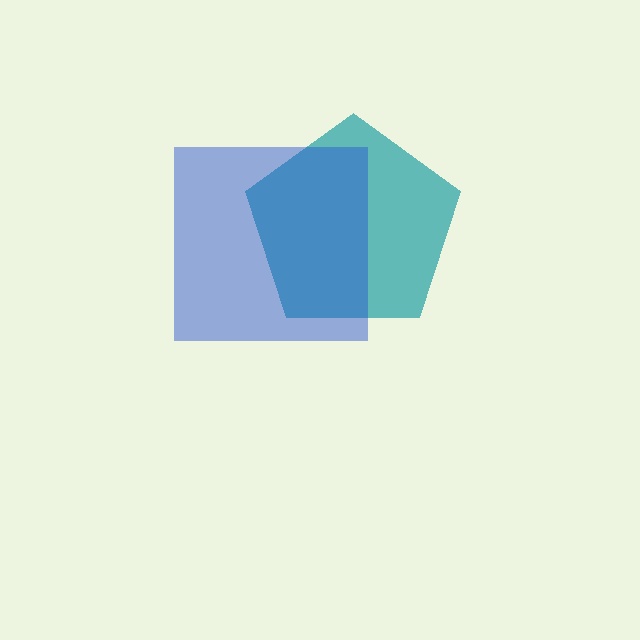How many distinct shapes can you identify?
There are 2 distinct shapes: a teal pentagon, a blue square.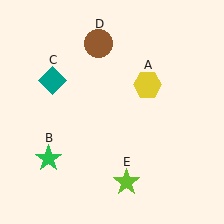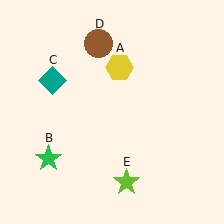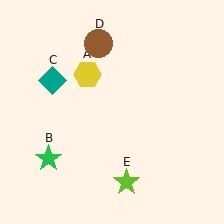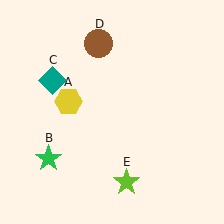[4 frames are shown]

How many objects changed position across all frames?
1 object changed position: yellow hexagon (object A).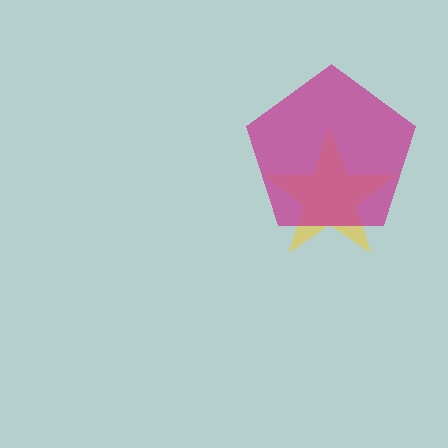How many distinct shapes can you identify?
There are 2 distinct shapes: a yellow star, a magenta pentagon.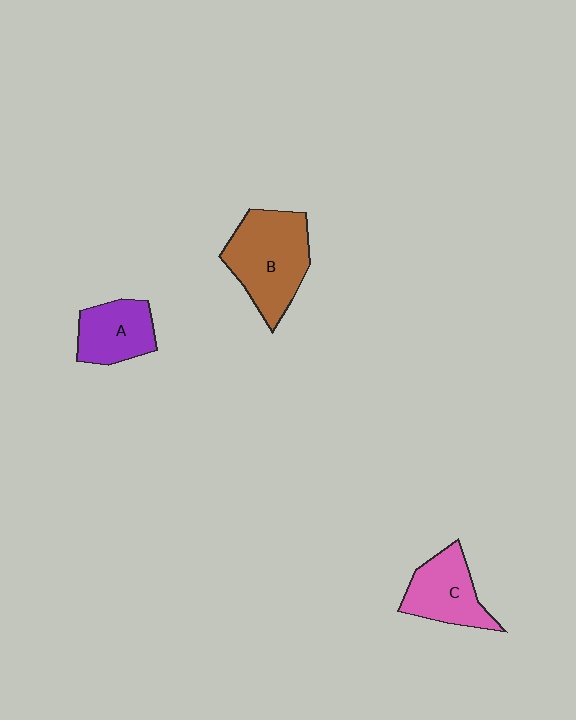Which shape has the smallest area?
Shape A (purple).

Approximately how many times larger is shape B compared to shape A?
Approximately 1.6 times.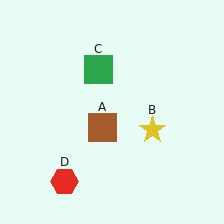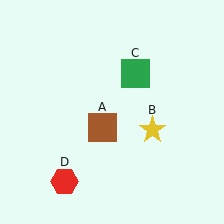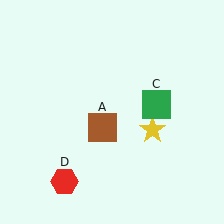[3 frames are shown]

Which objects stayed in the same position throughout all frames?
Brown square (object A) and yellow star (object B) and red hexagon (object D) remained stationary.